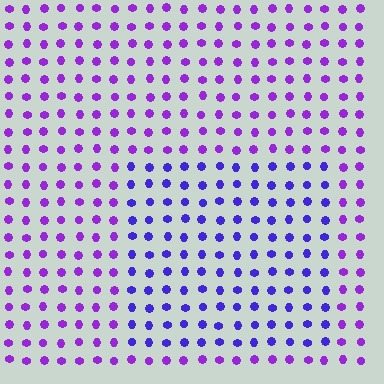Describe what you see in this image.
The image is filled with small purple elements in a uniform arrangement. A rectangle-shaped region is visible where the elements are tinted to a slightly different hue, forming a subtle color boundary.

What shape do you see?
I see a rectangle.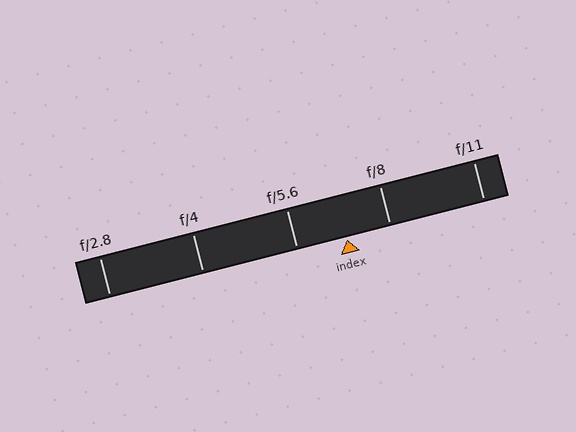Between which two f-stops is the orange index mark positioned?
The index mark is between f/5.6 and f/8.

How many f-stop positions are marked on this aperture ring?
There are 5 f-stop positions marked.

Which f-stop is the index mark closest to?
The index mark is closest to f/8.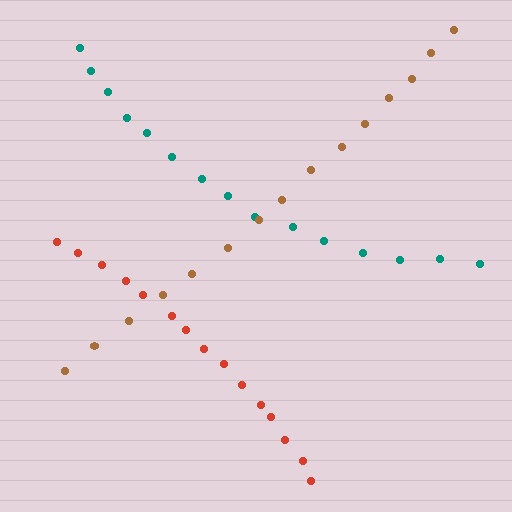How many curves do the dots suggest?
There are 3 distinct paths.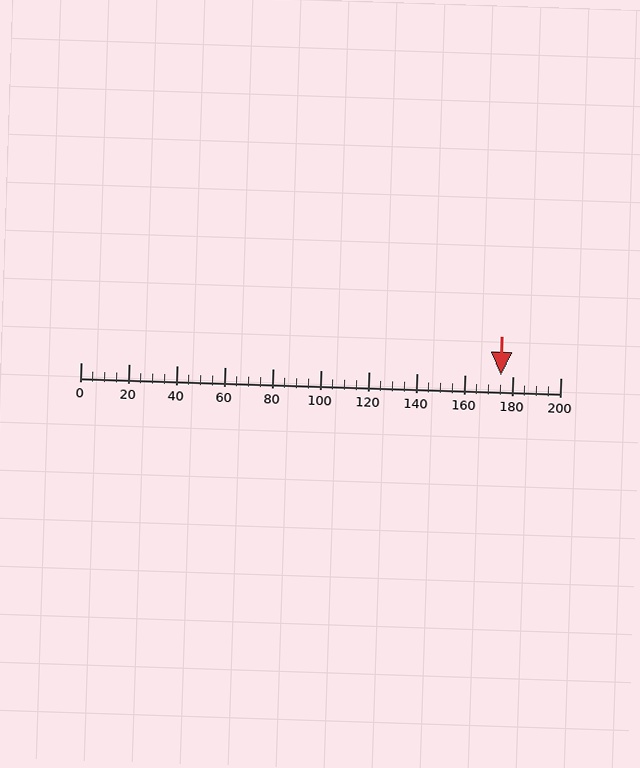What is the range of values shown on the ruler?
The ruler shows values from 0 to 200.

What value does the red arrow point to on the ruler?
The red arrow points to approximately 175.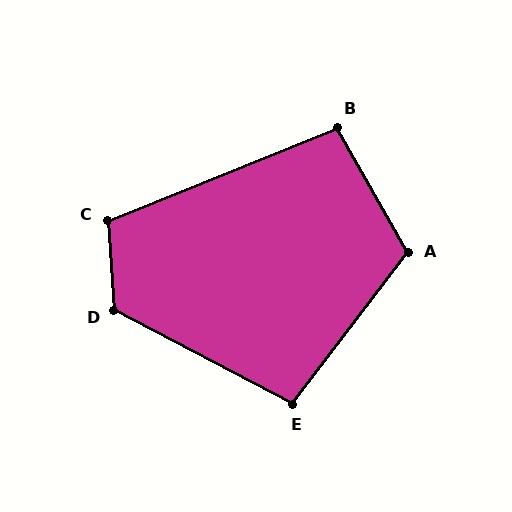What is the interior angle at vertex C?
Approximately 108 degrees (obtuse).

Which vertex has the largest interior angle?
D, at approximately 121 degrees.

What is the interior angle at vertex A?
Approximately 113 degrees (obtuse).